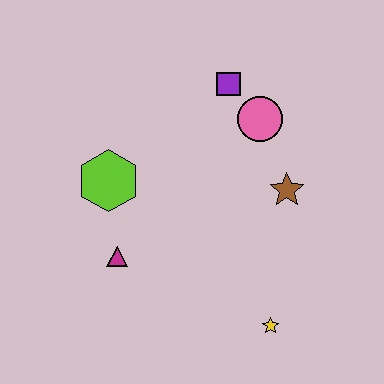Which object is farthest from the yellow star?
The purple square is farthest from the yellow star.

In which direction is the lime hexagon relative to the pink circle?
The lime hexagon is to the left of the pink circle.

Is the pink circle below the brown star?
No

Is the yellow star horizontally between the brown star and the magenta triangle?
Yes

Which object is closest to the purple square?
The pink circle is closest to the purple square.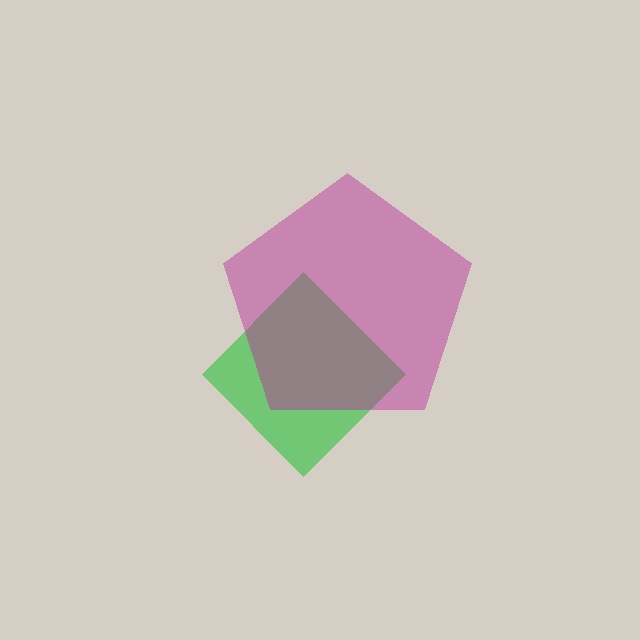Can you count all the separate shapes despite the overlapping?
Yes, there are 2 separate shapes.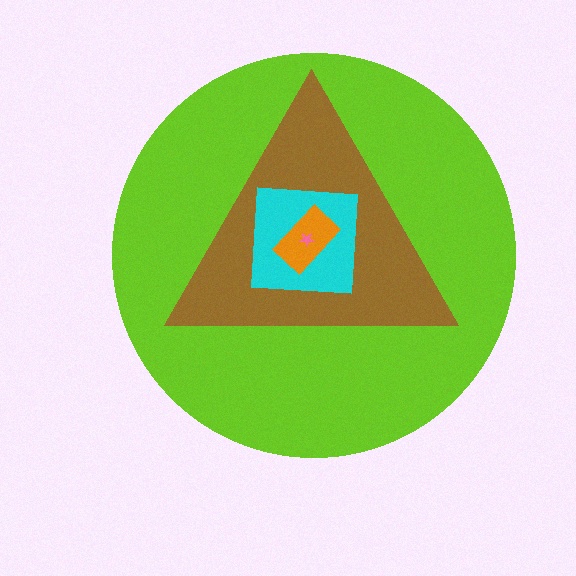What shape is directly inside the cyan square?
The orange rectangle.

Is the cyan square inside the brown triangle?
Yes.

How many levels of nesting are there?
5.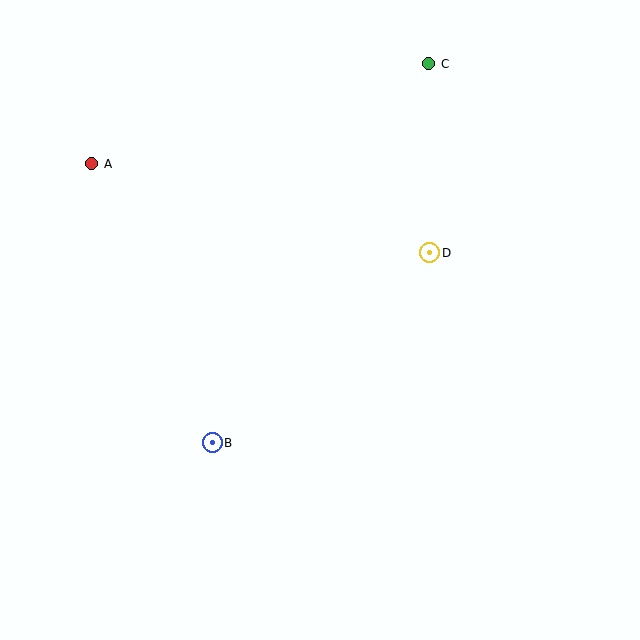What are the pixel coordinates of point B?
Point B is at (212, 443).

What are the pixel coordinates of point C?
Point C is at (429, 64).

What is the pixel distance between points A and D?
The distance between A and D is 349 pixels.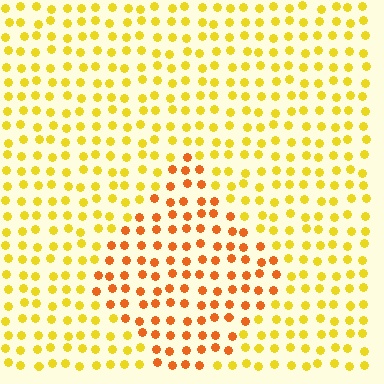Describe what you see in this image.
The image is filled with small yellow elements in a uniform arrangement. A diamond-shaped region is visible where the elements are tinted to a slightly different hue, forming a subtle color boundary.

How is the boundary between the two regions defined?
The boundary is defined purely by a slight shift in hue (about 34 degrees). Spacing, size, and orientation are identical on both sides.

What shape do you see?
I see a diamond.